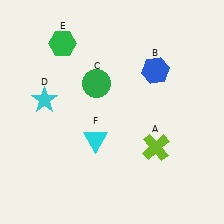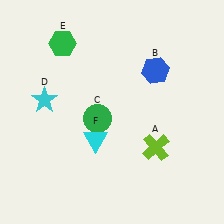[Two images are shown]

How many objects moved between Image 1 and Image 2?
1 object moved between the two images.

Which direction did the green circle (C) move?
The green circle (C) moved down.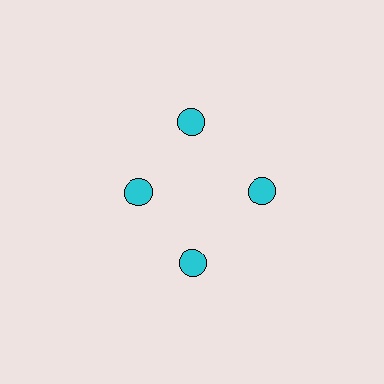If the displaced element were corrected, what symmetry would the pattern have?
It would have 4-fold rotational symmetry — the pattern would map onto itself every 90 degrees.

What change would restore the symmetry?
The symmetry would be restored by moving it outward, back onto the ring so that all 4 circles sit at equal angles and equal distance from the center.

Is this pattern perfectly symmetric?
No. The 4 cyan circles are arranged in a ring, but one element near the 9 o'clock position is pulled inward toward the center, breaking the 4-fold rotational symmetry.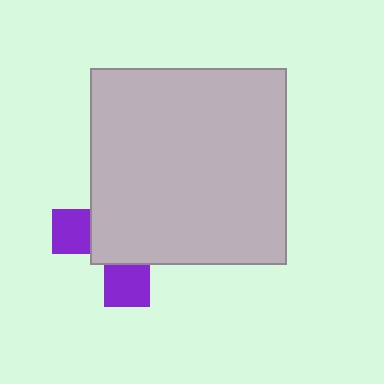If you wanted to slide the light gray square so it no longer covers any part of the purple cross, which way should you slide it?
Slide it toward the upper-right — that is the most direct way to separate the two shapes.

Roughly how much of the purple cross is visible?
A small part of it is visible (roughly 31%).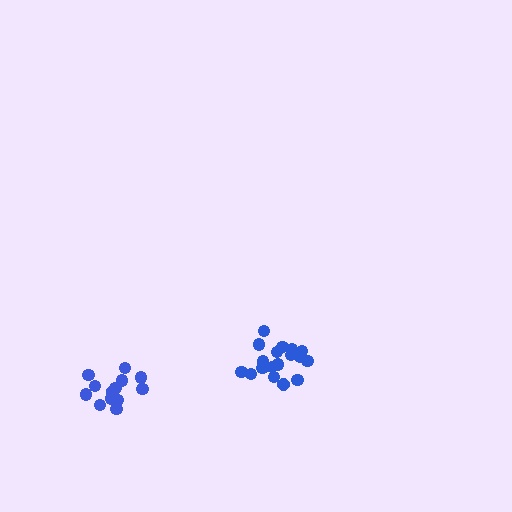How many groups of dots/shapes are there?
There are 2 groups.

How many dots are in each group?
Group 1: 16 dots, Group 2: 19 dots (35 total).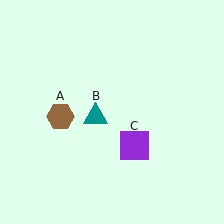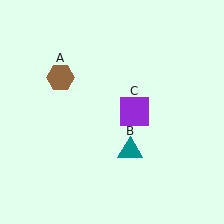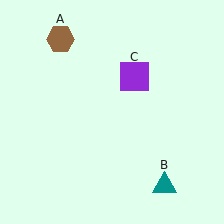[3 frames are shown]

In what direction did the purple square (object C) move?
The purple square (object C) moved up.